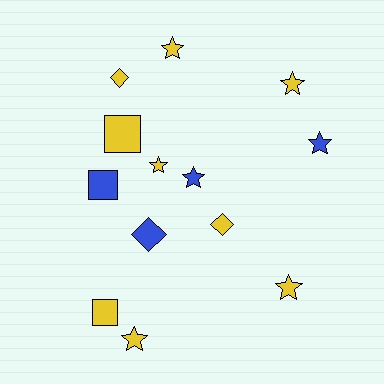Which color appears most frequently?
Yellow, with 9 objects.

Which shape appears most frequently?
Star, with 7 objects.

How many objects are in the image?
There are 13 objects.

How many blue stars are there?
There are 2 blue stars.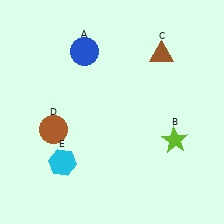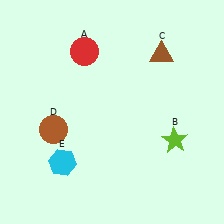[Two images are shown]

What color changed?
The circle (A) changed from blue in Image 1 to red in Image 2.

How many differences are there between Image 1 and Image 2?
There is 1 difference between the two images.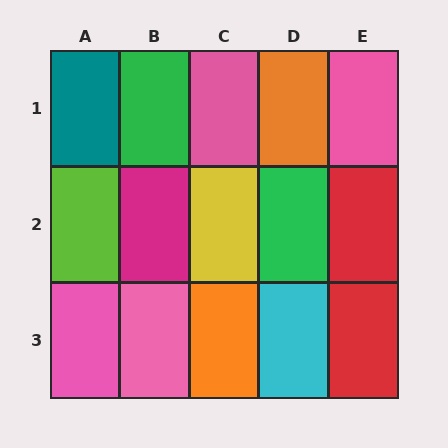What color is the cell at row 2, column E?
Red.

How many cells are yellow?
1 cell is yellow.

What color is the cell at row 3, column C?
Orange.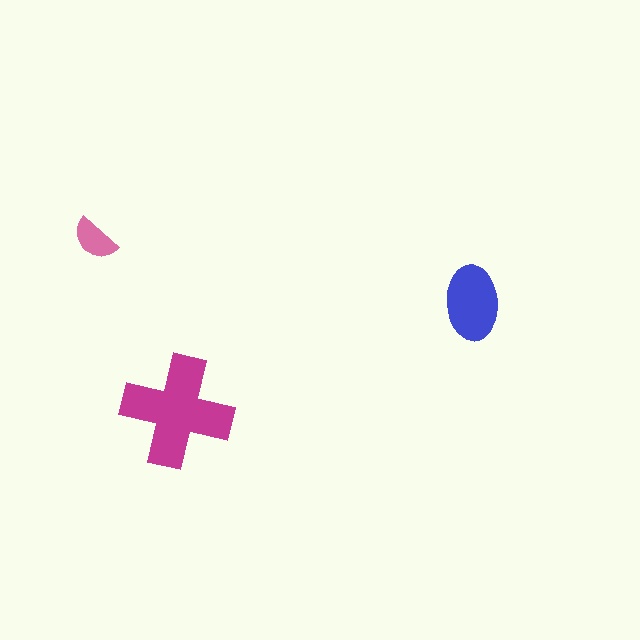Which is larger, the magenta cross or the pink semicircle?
The magenta cross.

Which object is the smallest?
The pink semicircle.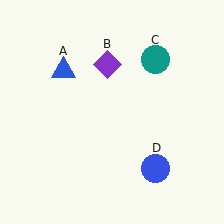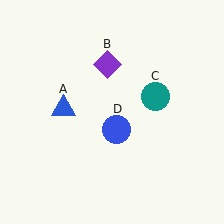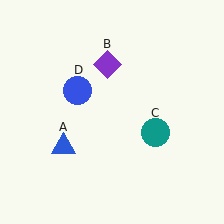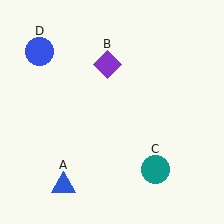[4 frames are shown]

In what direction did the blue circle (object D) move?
The blue circle (object D) moved up and to the left.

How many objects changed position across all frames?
3 objects changed position: blue triangle (object A), teal circle (object C), blue circle (object D).